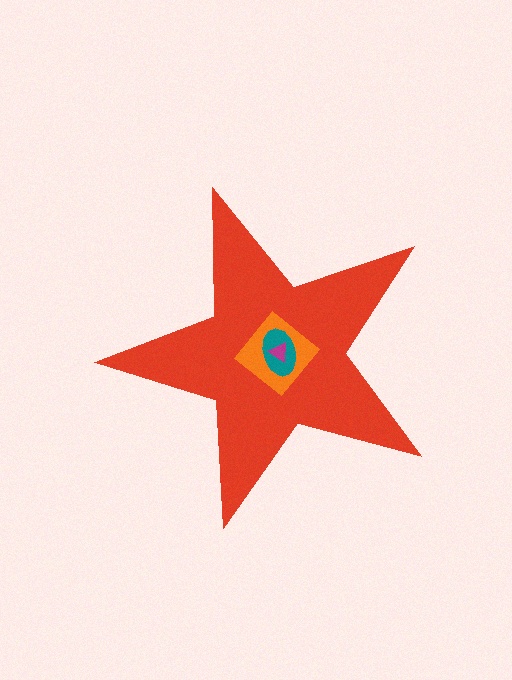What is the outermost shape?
The red star.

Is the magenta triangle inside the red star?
Yes.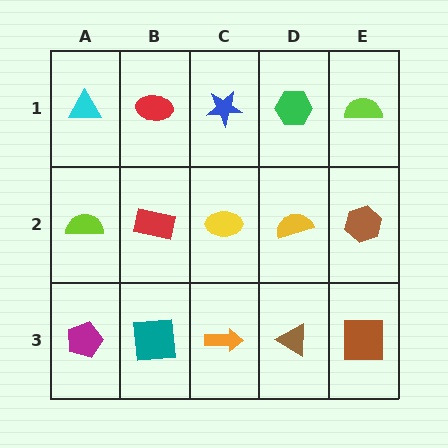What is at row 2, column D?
A yellow semicircle.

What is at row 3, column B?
A teal square.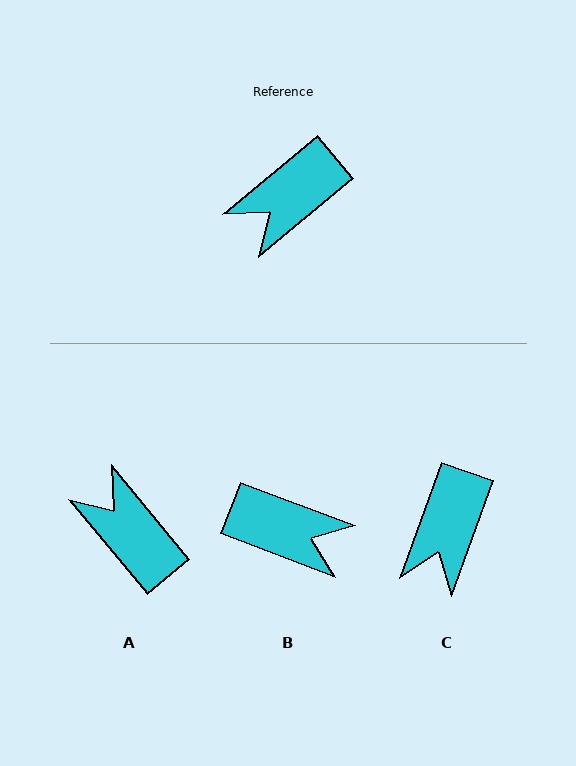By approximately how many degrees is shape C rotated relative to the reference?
Approximately 31 degrees counter-clockwise.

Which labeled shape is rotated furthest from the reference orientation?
B, about 120 degrees away.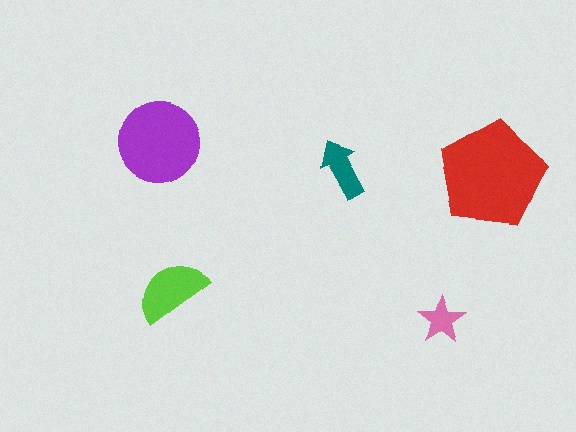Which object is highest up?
The purple circle is topmost.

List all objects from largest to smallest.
The red pentagon, the purple circle, the lime semicircle, the teal arrow, the pink star.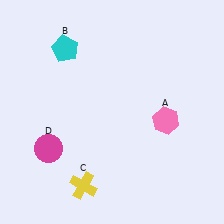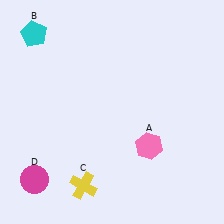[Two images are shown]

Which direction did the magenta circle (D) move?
The magenta circle (D) moved down.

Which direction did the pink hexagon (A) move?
The pink hexagon (A) moved down.